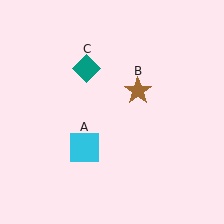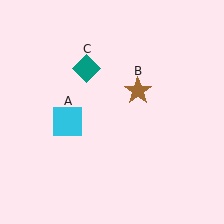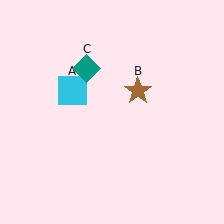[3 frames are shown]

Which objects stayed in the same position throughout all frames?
Brown star (object B) and teal diamond (object C) remained stationary.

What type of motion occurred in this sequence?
The cyan square (object A) rotated clockwise around the center of the scene.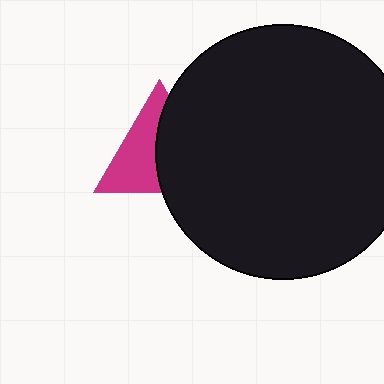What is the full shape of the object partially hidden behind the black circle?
The partially hidden object is a magenta triangle.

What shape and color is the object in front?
The object in front is a black circle.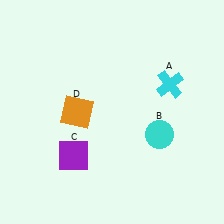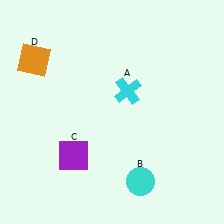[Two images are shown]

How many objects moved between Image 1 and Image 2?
3 objects moved between the two images.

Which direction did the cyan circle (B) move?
The cyan circle (B) moved down.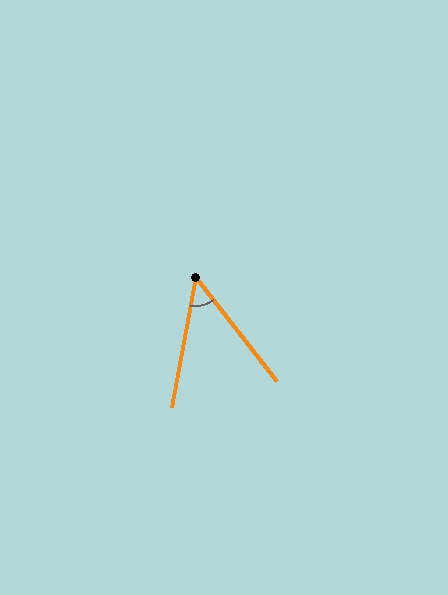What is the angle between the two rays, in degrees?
Approximately 48 degrees.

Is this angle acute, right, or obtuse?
It is acute.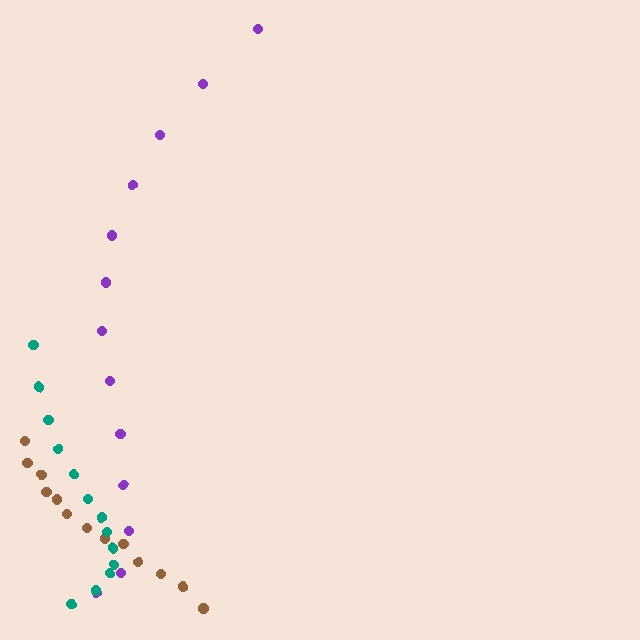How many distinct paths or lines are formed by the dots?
There are 3 distinct paths.